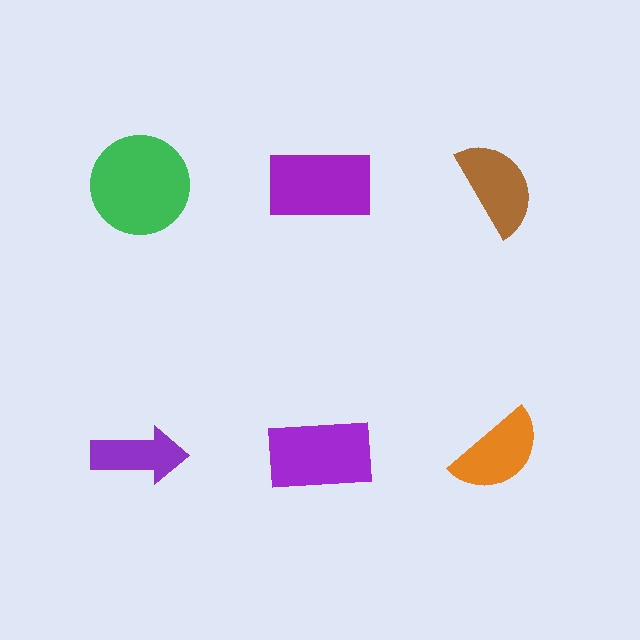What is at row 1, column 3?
A brown semicircle.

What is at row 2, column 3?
An orange semicircle.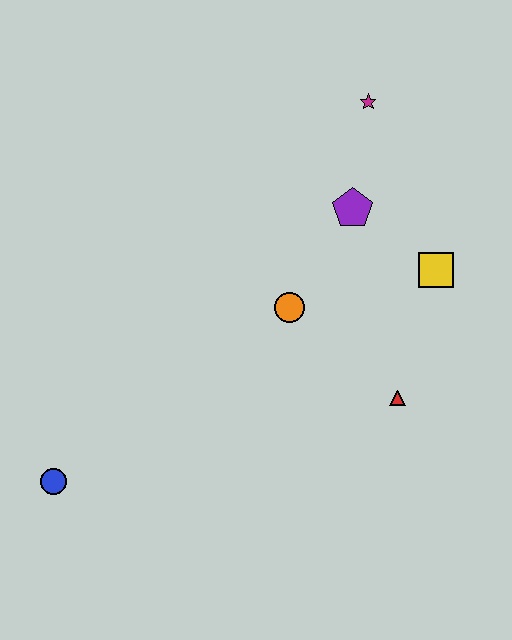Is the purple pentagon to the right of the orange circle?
Yes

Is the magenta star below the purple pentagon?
No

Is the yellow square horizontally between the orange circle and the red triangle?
No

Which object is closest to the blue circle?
The orange circle is closest to the blue circle.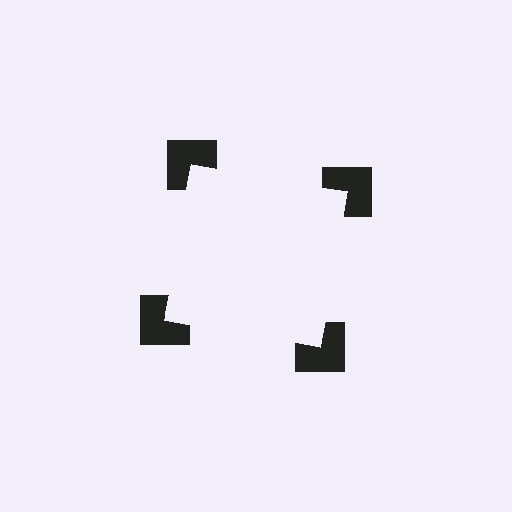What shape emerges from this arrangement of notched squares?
An illusory square — its edges are inferred from the aligned wedge cuts in the notched squares, not physically drawn.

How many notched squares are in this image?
There are 4 — one at each vertex of the illusory square.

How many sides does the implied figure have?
4 sides.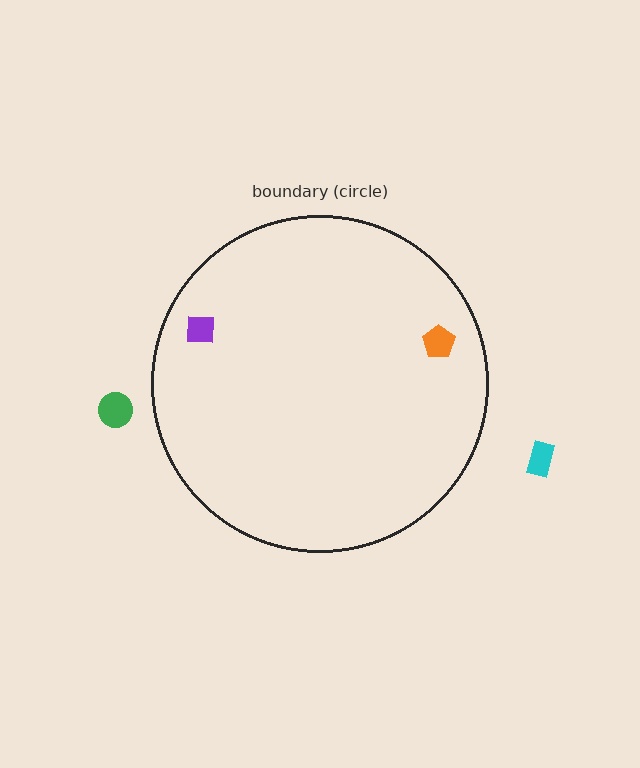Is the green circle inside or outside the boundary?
Outside.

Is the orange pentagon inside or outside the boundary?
Inside.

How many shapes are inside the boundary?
2 inside, 2 outside.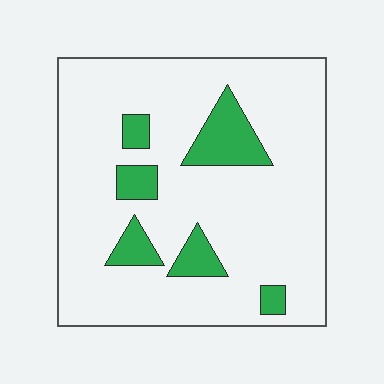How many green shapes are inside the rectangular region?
6.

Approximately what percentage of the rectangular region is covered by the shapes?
Approximately 15%.